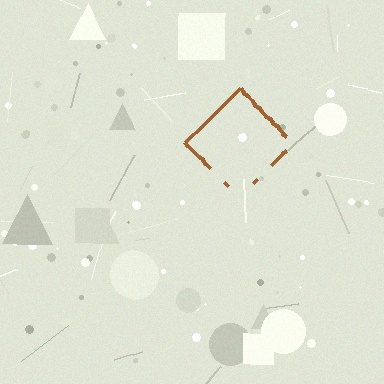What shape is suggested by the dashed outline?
The dashed outline suggests a diamond.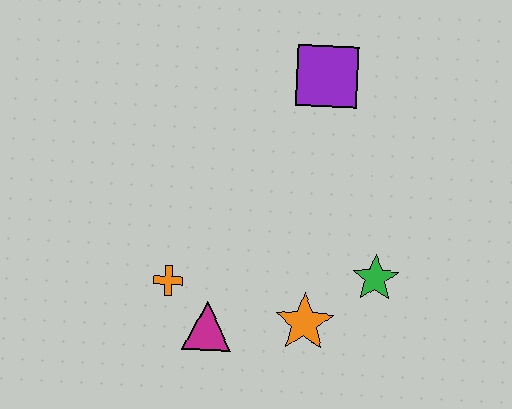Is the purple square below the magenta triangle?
No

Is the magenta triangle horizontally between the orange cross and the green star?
Yes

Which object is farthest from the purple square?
The magenta triangle is farthest from the purple square.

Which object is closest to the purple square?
The green star is closest to the purple square.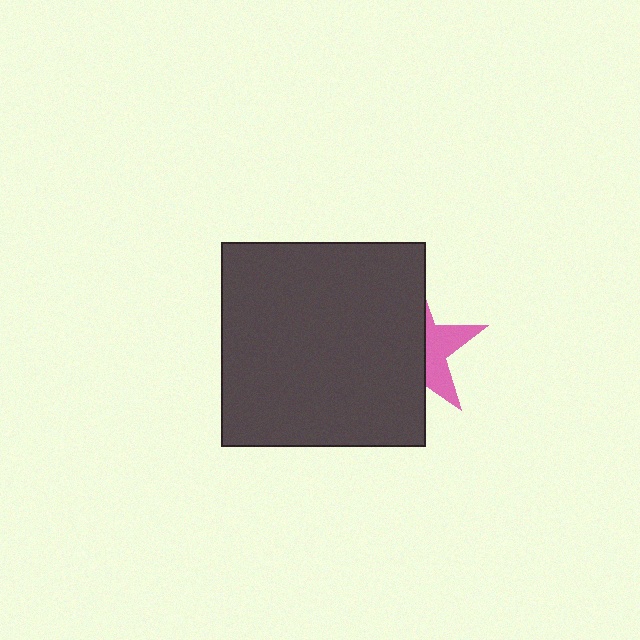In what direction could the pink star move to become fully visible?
The pink star could move right. That would shift it out from behind the dark gray square entirely.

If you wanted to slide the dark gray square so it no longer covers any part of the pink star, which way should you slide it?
Slide it left — that is the most direct way to separate the two shapes.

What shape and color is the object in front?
The object in front is a dark gray square.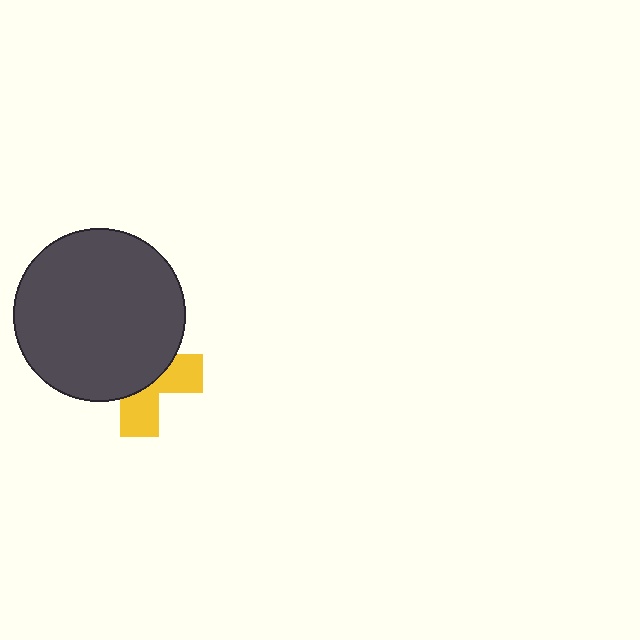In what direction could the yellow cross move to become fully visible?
The yellow cross could move down. That would shift it out from behind the dark gray circle entirely.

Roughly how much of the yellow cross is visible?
A small part of it is visible (roughly 39%).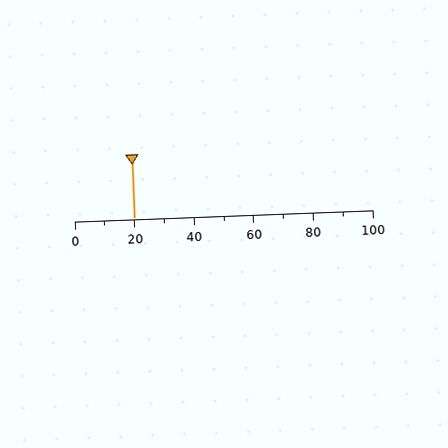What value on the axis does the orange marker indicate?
The marker indicates approximately 20.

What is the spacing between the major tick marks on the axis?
The major ticks are spaced 20 apart.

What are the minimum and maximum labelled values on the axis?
The axis runs from 0 to 100.